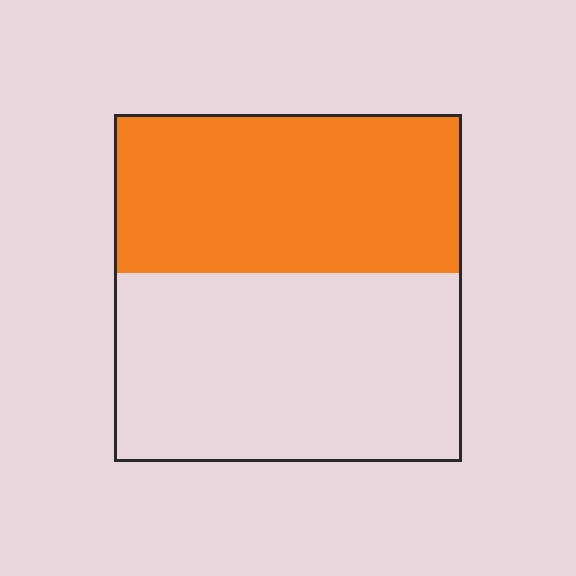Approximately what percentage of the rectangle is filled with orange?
Approximately 45%.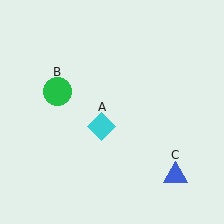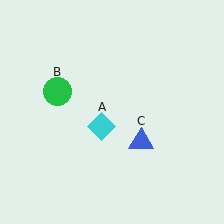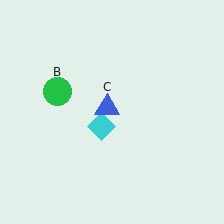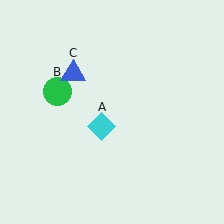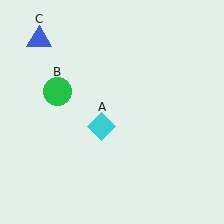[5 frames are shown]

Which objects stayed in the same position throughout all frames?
Cyan diamond (object A) and green circle (object B) remained stationary.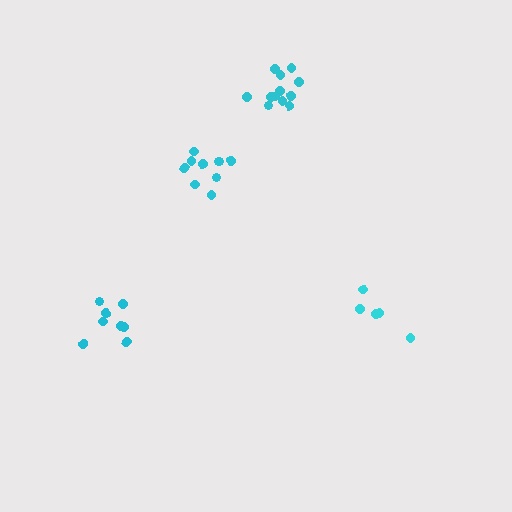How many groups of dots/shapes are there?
There are 4 groups.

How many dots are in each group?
Group 1: 6 dots, Group 2: 10 dots, Group 3: 8 dots, Group 4: 12 dots (36 total).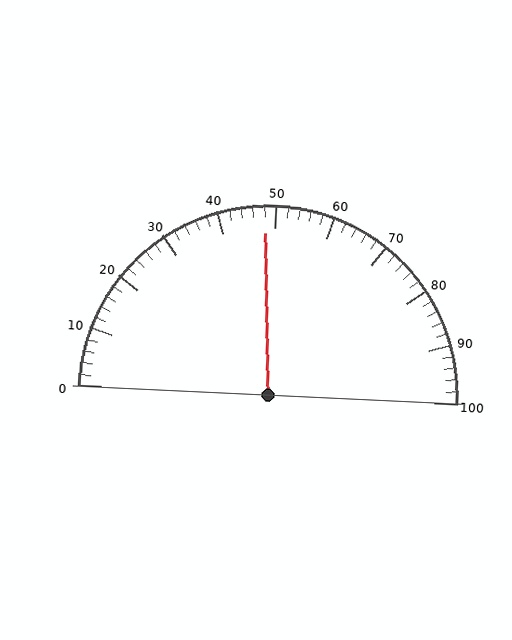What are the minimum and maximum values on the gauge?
The gauge ranges from 0 to 100.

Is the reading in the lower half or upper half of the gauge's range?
The reading is in the lower half of the range (0 to 100).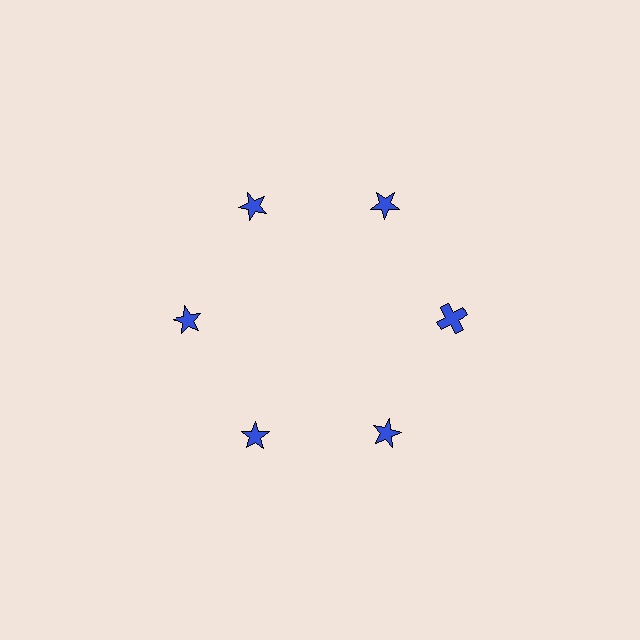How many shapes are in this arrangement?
There are 6 shapes arranged in a ring pattern.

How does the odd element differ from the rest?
It has a different shape: cross instead of star.